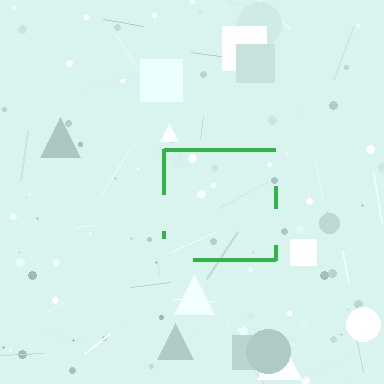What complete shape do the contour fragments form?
The contour fragments form a square.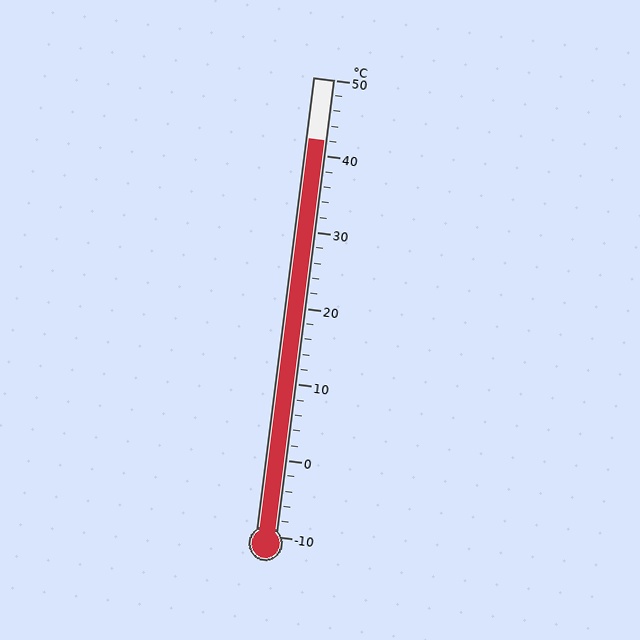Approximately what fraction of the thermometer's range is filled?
The thermometer is filled to approximately 85% of its range.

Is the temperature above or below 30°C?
The temperature is above 30°C.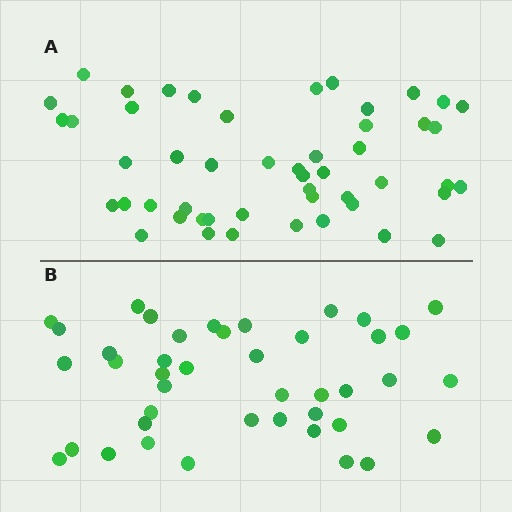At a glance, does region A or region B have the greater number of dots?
Region A (the top region) has more dots.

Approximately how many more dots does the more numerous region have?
Region A has roughly 8 or so more dots than region B.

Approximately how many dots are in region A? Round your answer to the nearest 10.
About 50 dots.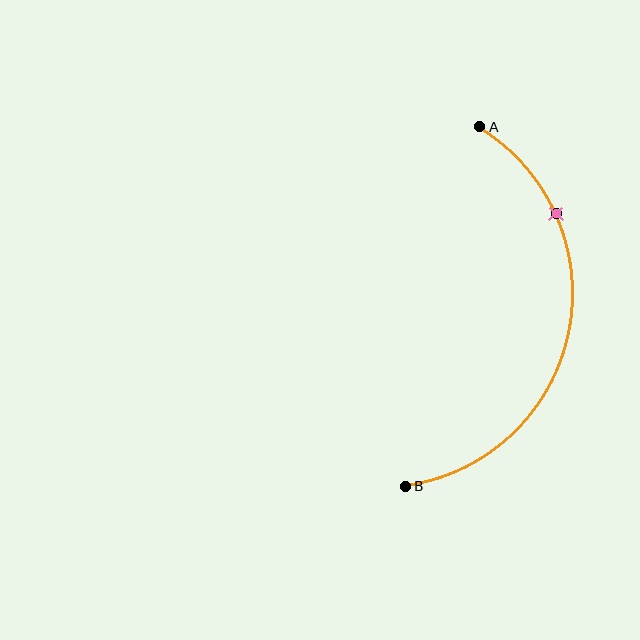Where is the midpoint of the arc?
The arc midpoint is the point on the curve farthest from the straight line joining A and B. It sits to the right of that line.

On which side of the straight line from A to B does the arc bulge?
The arc bulges to the right of the straight line connecting A and B.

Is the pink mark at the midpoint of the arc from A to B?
No. The pink mark lies on the arc but is closer to endpoint A. The arc midpoint would be at the point on the curve equidistant along the arc from both A and B.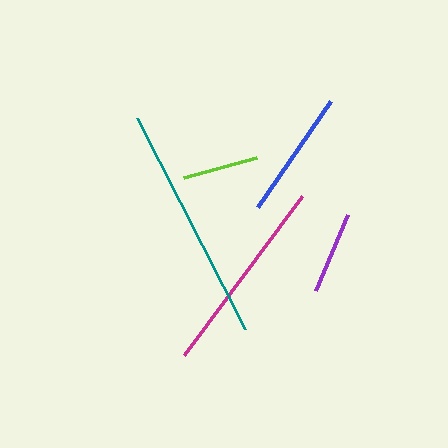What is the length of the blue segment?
The blue segment is approximately 129 pixels long.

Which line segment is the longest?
The teal line is the longest at approximately 237 pixels.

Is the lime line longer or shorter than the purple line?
The purple line is longer than the lime line.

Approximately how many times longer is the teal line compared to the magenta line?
The teal line is approximately 1.2 times the length of the magenta line.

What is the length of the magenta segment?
The magenta segment is approximately 198 pixels long.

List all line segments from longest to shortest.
From longest to shortest: teal, magenta, blue, purple, lime.